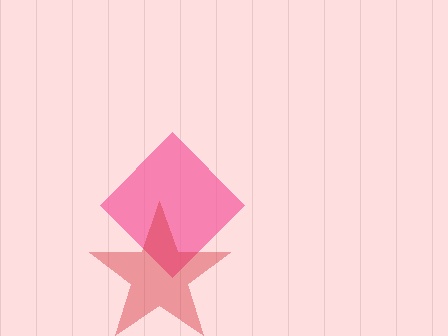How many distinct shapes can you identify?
There are 2 distinct shapes: a pink diamond, a red star.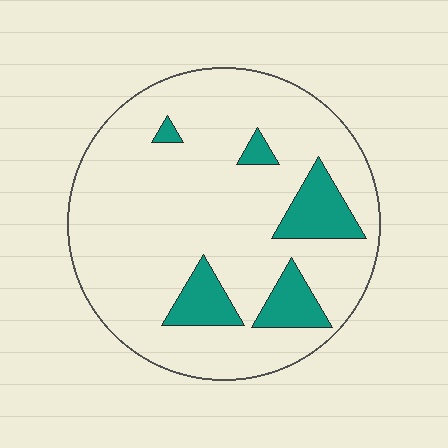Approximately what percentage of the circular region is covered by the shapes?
Approximately 15%.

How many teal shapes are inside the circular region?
5.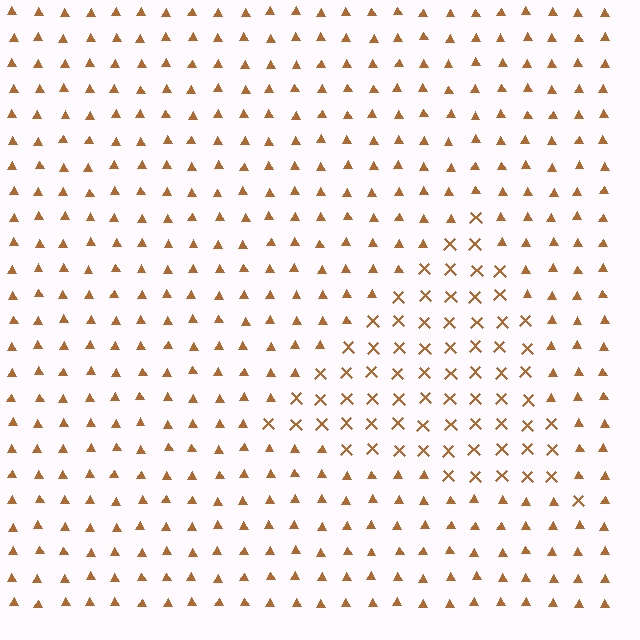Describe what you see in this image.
The image is filled with small brown elements arranged in a uniform grid. A triangle-shaped region contains X marks, while the surrounding area contains triangles. The boundary is defined purely by the change in element shape.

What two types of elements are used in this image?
The image uses X marks inside the triangle region and triangles outside it.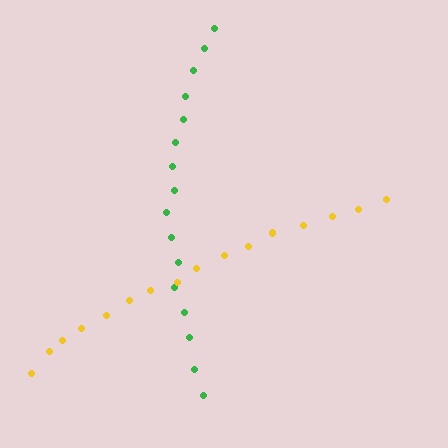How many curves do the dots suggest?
There are 2 distinct paths.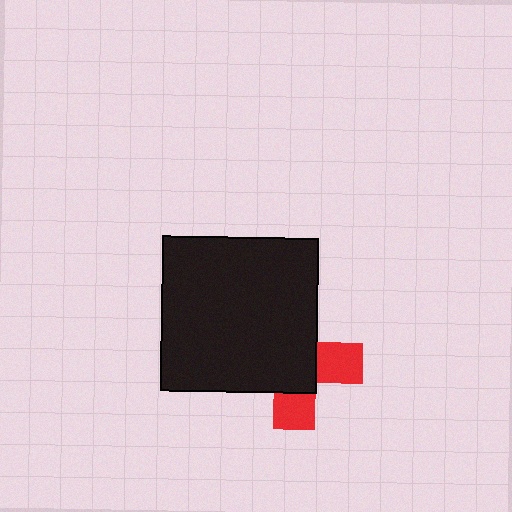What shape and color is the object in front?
The object in front is a black square.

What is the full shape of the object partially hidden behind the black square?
The partially hidden object is a red cross.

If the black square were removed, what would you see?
You would see the complete red cross.